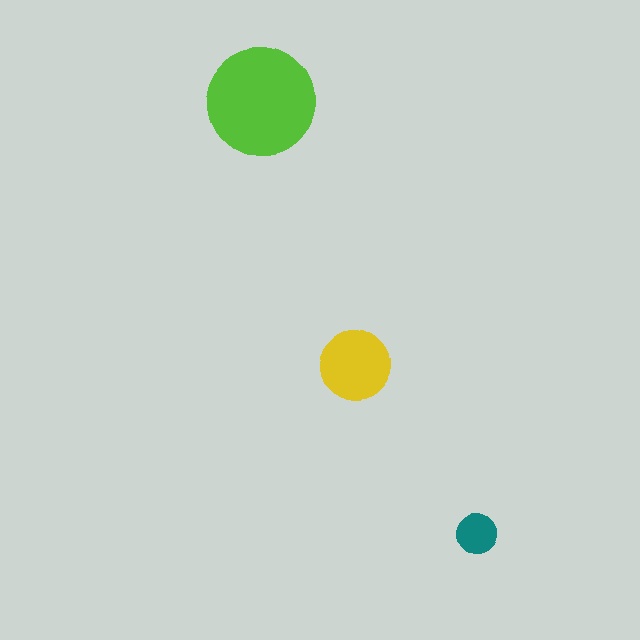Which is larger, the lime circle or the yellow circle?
The lime one.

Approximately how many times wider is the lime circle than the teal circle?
About 2.5 times wider.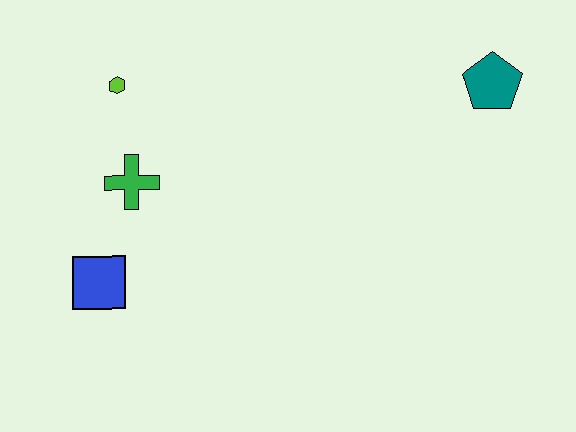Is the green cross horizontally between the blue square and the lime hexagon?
No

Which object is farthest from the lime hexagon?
The teal pentagon is farthest from the lime hexagon.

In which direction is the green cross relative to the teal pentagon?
The green cross is to the left of the teal pentagon.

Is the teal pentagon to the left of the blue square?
No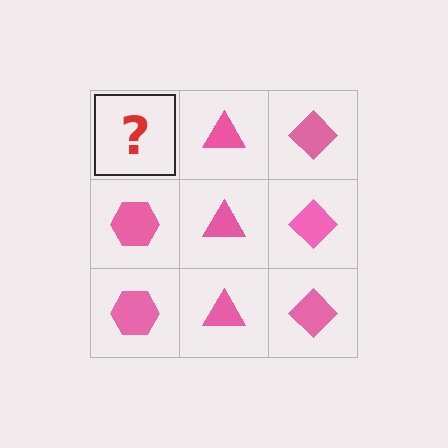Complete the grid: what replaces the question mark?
The question mark should be replaced with a pink hexagon.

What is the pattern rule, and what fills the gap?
The rule is that each column has a consistent shape. The gap should be filled with a pink hexagon.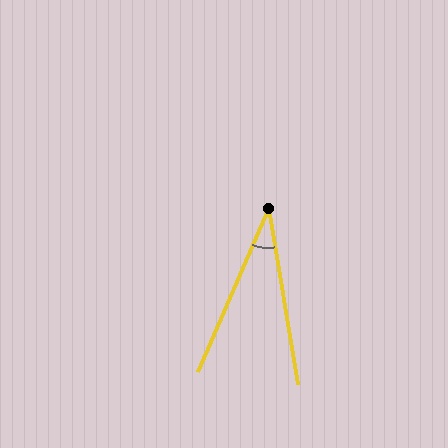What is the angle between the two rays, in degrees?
Approximately 33 degrees.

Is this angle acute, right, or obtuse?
It is acute.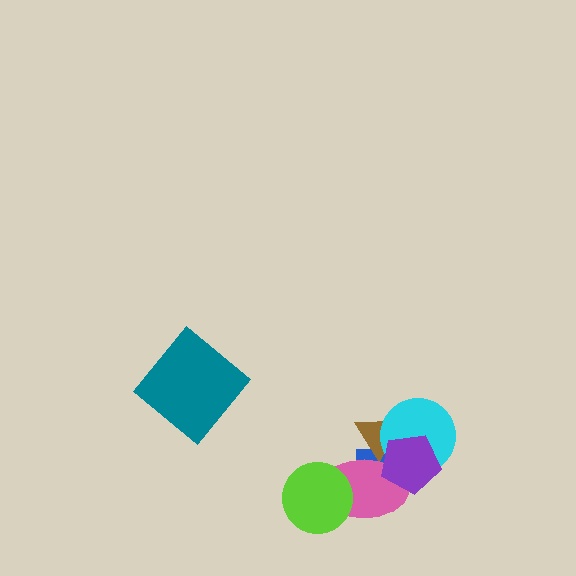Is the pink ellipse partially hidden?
Yes, it is partially covered by another shape.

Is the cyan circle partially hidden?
Yes, it is partially covered by another shape.